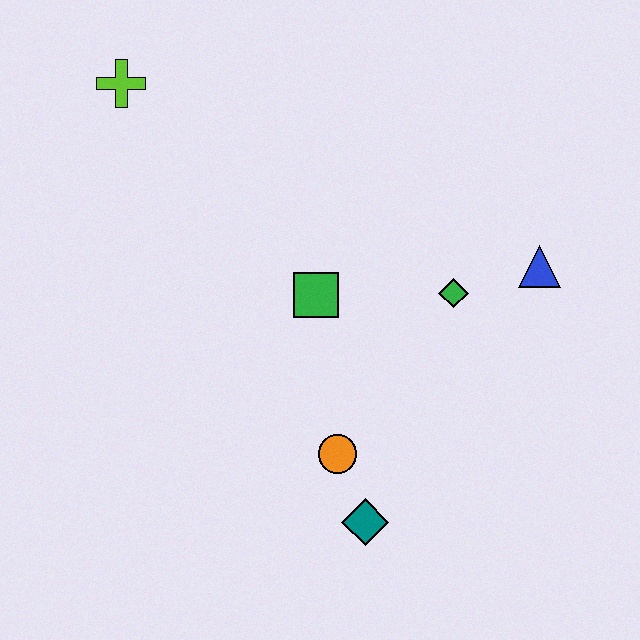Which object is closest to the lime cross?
The green square is closest to the lime cross.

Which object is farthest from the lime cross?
The teal diamond is farthest from the lime cross.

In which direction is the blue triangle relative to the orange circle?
The blue triangle is to the right of the orange circle.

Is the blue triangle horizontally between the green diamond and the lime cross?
No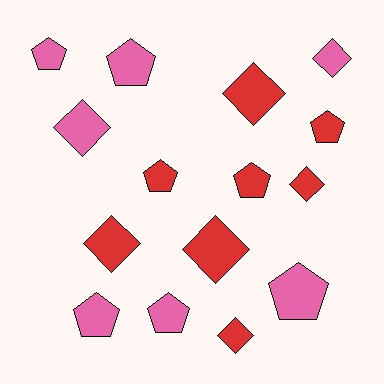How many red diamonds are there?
There are 5 red diamonds.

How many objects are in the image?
There are 15 objects.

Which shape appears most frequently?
Pentagon, with 8 objects.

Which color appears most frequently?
Red, with 8 objects.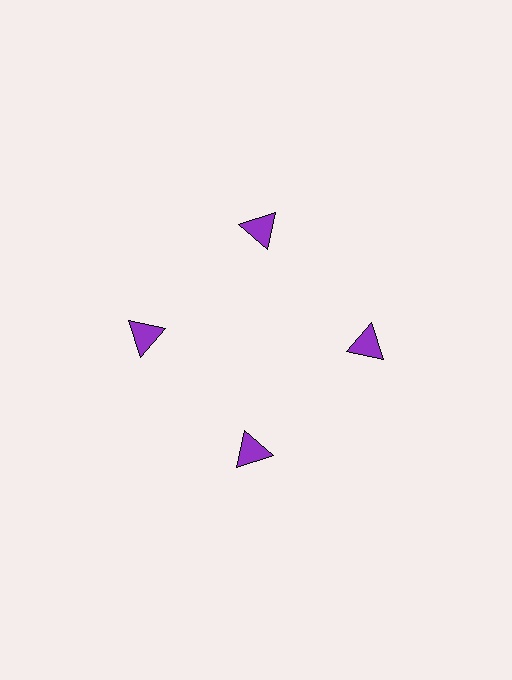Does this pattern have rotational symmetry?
Yes, this pattern has 4-fold rotational symmetry. It looks the same after rotating 90 degrees around the center.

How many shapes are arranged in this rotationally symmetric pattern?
There are 4 shapes, arranged in 4 groups of 1.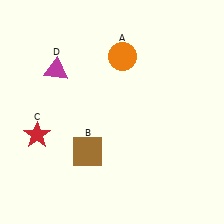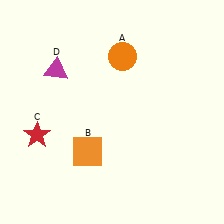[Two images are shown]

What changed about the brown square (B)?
In Image 1, B is brown. In Image 2, it changed to orange.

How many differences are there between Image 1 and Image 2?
There is 1 difference between the two images.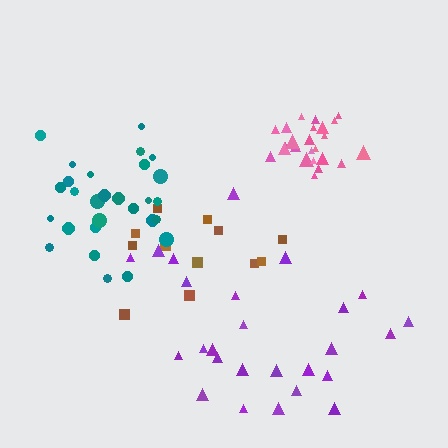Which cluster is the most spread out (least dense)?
Brown.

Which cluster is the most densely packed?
Pink.